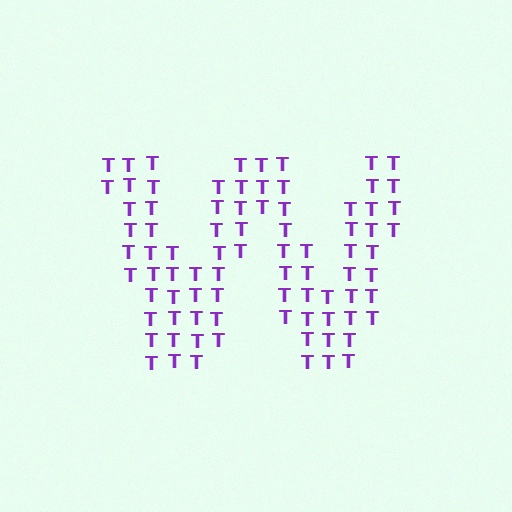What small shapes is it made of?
It is made of small letter T's.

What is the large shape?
The large shape is the letter W.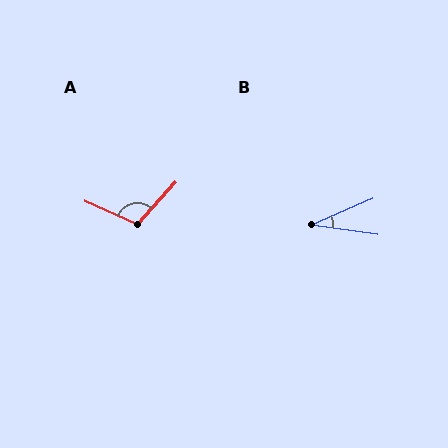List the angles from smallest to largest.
B (32°), A (107°).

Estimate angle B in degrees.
Approximately 32 degrees.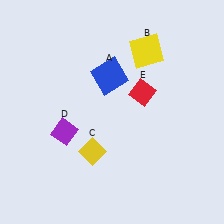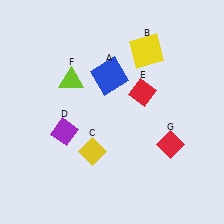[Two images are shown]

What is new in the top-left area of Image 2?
A lime triangle (F) was added in the top-left area of Image 2.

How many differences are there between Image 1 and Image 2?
There are 2 differences between the two images.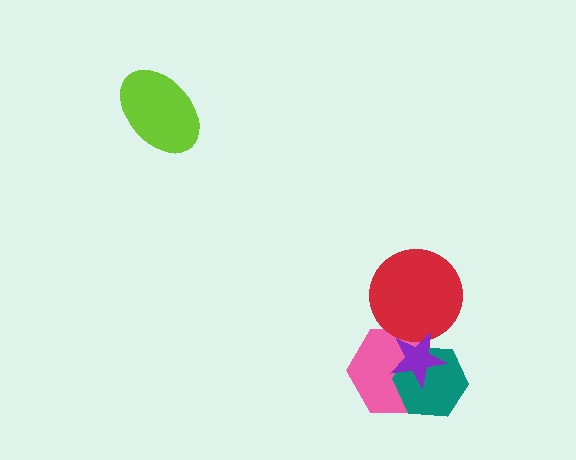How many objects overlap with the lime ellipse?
0 objects overlap with the lime ellipse.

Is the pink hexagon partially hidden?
Yes, it is partially covered by another shape.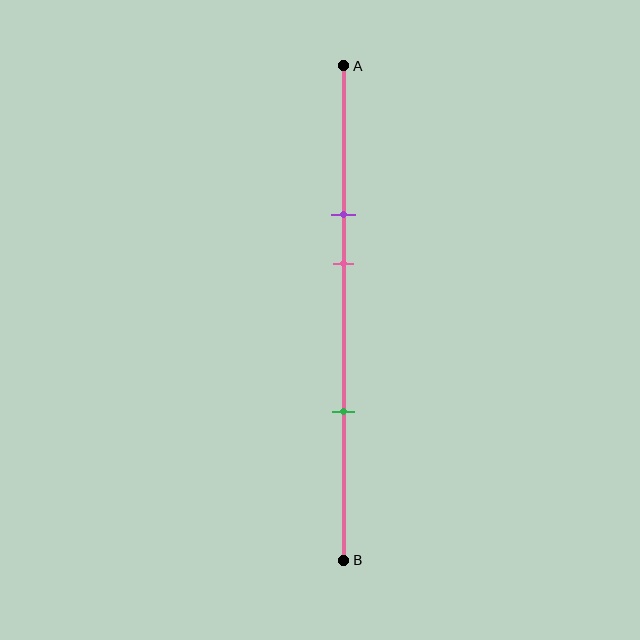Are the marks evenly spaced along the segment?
No, the marks are not evenly spaced.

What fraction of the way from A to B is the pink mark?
The pink mark is approximately 40% (0.4) of the way from A to B.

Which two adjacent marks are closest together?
The purple and pink marks are the closest adjacent pair.